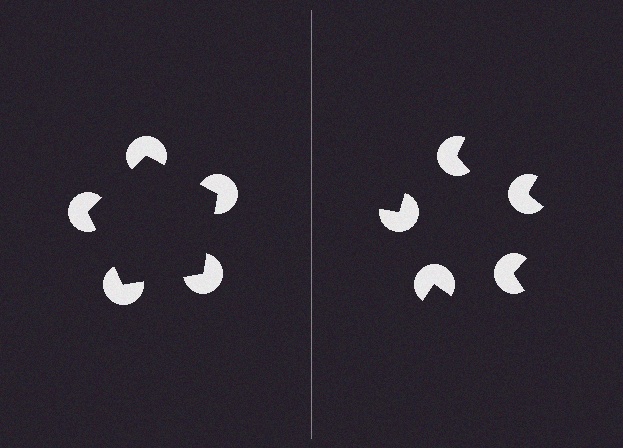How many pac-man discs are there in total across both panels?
10 — 5 on each side.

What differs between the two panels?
The pac-man discs are positioned identically on both sides; only the wedge orientations differ. On the left they align to a pentagon; on the right they are misaligned.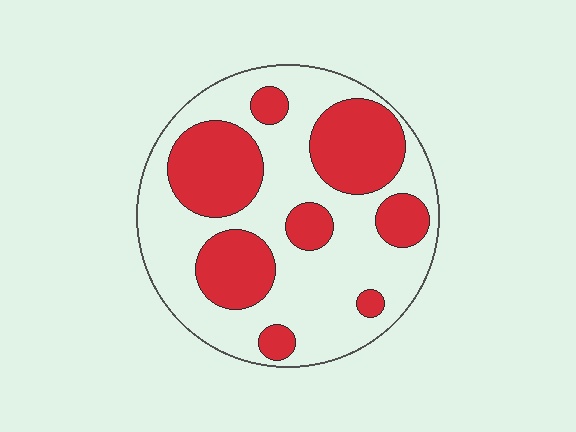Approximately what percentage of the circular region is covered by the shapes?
Approximately 35%.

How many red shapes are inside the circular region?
8.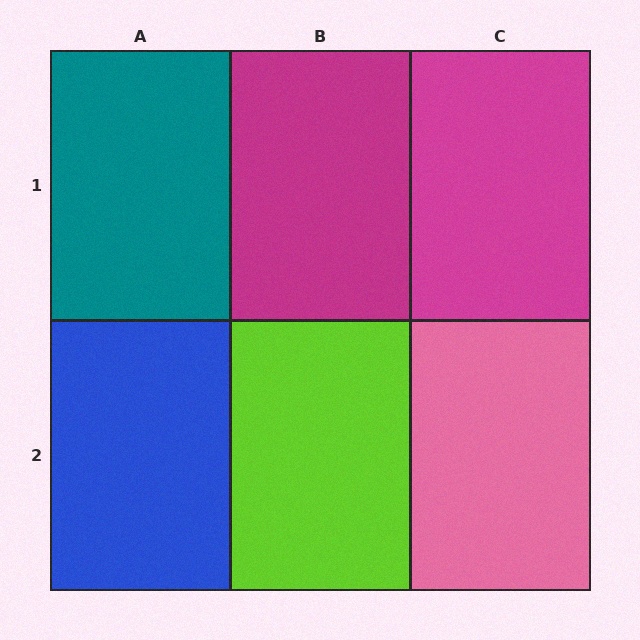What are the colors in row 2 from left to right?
Blue, lime, pink.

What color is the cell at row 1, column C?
Magenta.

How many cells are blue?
1 cell is blue.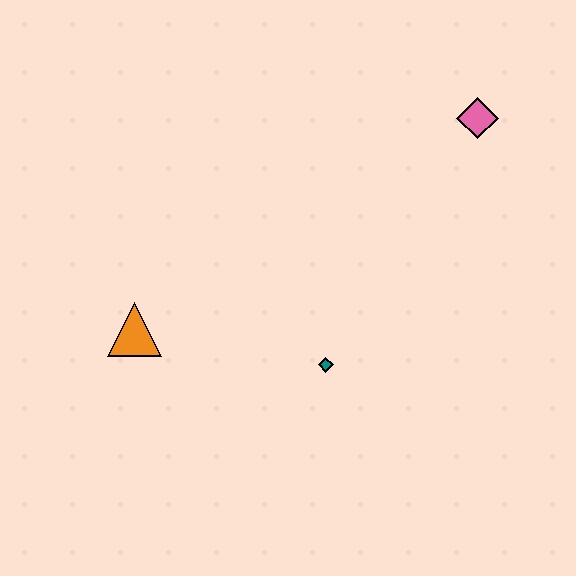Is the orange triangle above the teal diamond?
Yes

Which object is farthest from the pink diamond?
The orange triangle is farthest from the pink diamond.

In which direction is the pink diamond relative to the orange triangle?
The pink diamond is to the right of the orange triangle.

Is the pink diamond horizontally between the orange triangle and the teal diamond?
No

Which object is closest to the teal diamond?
The orange triangle is closest to the teal diamond.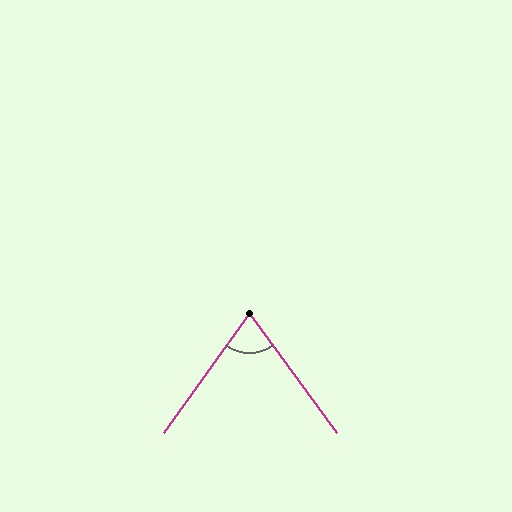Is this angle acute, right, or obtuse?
It is acute.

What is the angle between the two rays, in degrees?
Approximately 71 degrees.